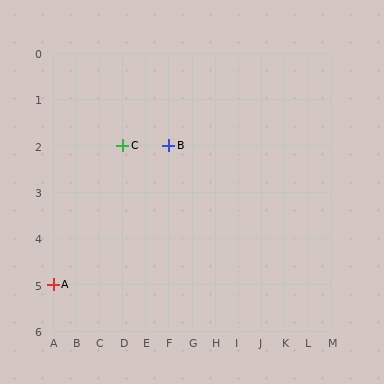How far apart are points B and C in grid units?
Points B and C are 2 columns apart.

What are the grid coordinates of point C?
Point C is at grid coordinates (D, 2).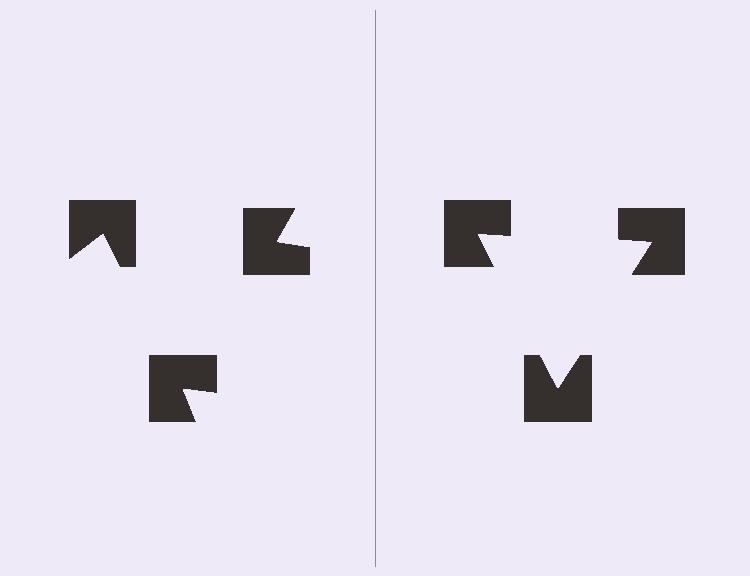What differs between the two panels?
The notched squares are positioned identically on both sides; only the wedge orientations differ. On the right they align to a triangle; on the left they are misaligned.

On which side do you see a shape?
An illusory triangle appears on the right side. On the left side the wedge cuts are rotated, so no coherent shape forms.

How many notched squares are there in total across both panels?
6 — 3 on each side.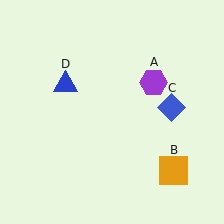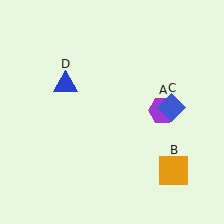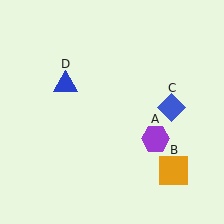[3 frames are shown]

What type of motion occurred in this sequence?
The purple hexagon (object A) rotated clockwise around the center of the scene.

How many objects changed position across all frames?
1 object changed position: purple hexagon (object A).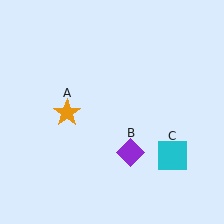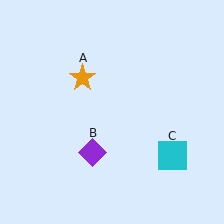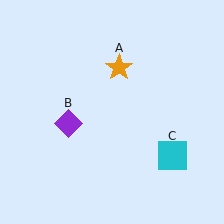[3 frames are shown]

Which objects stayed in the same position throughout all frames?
Cyan square (object C) remained stationary.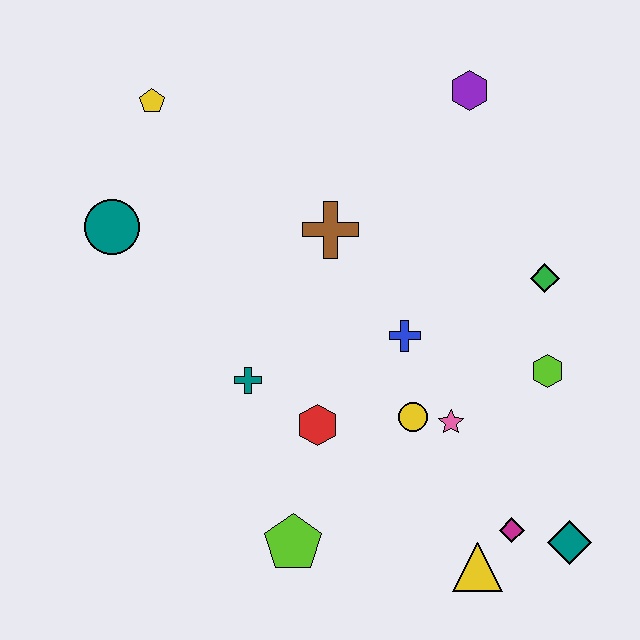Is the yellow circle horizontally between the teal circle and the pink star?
Yes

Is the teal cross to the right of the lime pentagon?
No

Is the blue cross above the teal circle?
No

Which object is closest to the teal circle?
The yellow pentagon is closest to the teal circle.